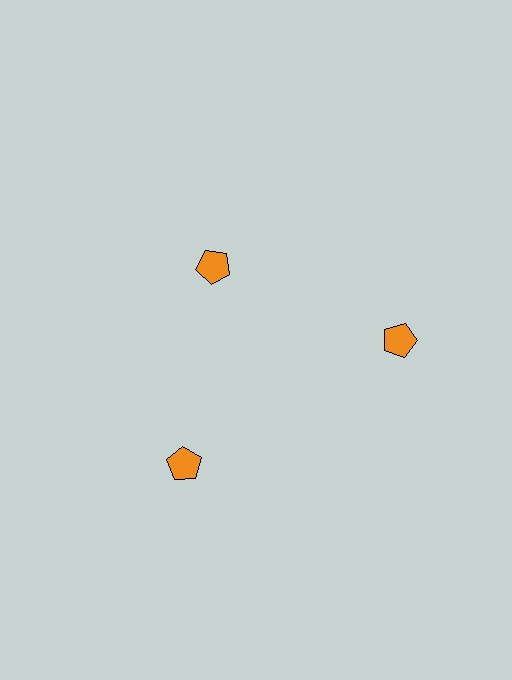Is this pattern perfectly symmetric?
No. The 3 orange pentagons are arranged in a ring, but one element near the 11 o'clock position is pulled inward toward the center, breaking the 3-fold rotational symmetry.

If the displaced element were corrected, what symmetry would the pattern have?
It would have 3-fold rotational symmetry — the pattern would map onto itself every 120 degrees.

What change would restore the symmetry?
The symmetry would be restored by moving it outward, back onto the ring so that all 3 pentagons sit at equal angles and equal distance from the center.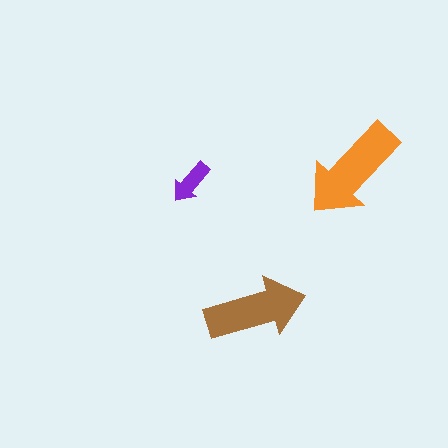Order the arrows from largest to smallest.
the orange one, the brown one, the purple one.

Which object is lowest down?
The brown arrow is bottommost.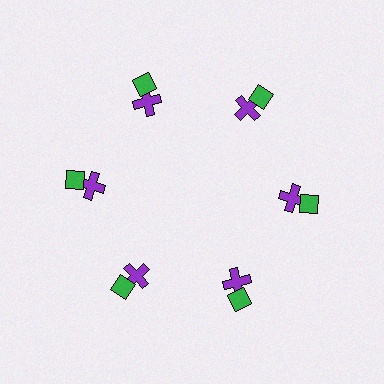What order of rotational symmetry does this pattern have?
This pattern has 6-fold rotational symmetry.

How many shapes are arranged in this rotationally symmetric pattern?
There are 12 shapes, arranged in 6 groups of 2.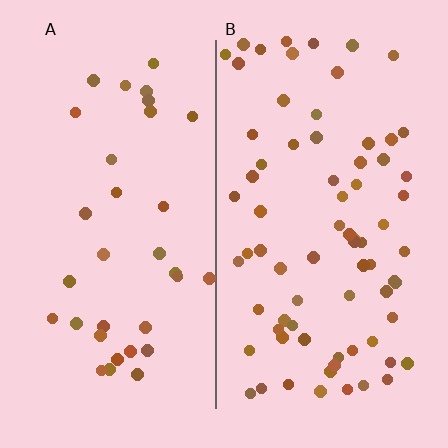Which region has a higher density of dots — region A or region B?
B (the right).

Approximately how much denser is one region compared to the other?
Approximately 2.2× — region B over region A.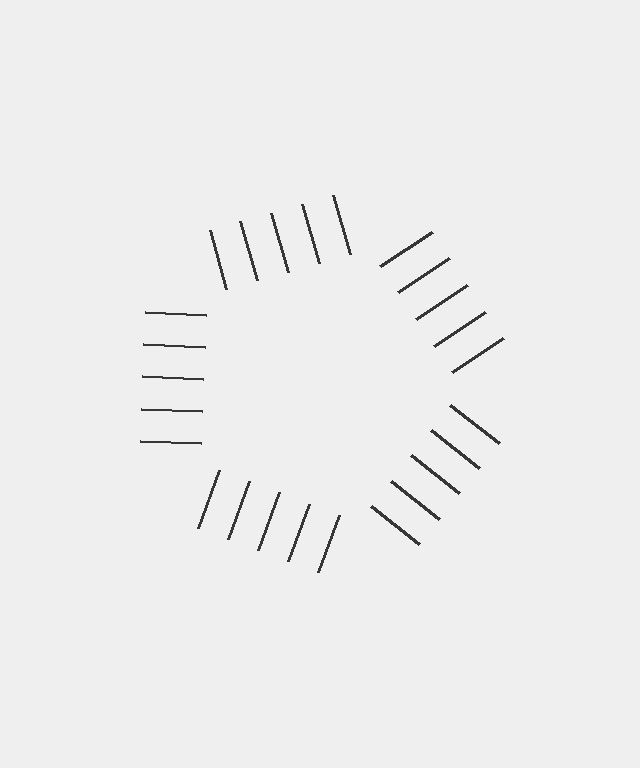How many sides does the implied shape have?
5 sides — the line-ends trace a pentagon.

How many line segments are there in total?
25 — 5 along each of the 5 edges.